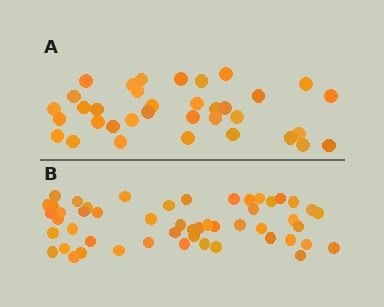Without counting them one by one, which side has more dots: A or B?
Region B (the bottom region) has more dots.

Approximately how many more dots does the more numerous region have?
Region B has approximately 15 more dots than region A.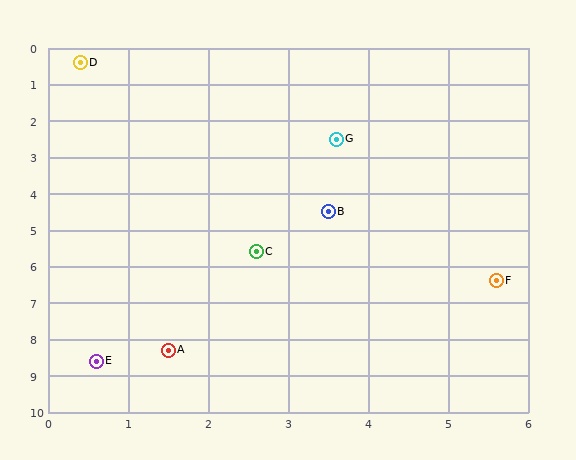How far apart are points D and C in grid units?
Points D and C are about 5.6 grid units apart.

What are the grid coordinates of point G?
Point G is at approximately (3.6, 2.5).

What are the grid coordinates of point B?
Point B is at approximately (3.5, 4.5).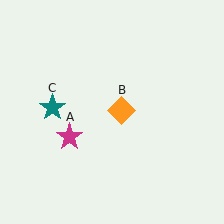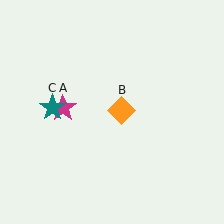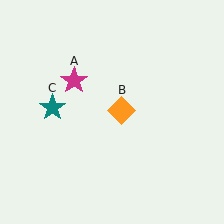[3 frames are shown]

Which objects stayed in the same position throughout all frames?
Orange diamond (object B) and teal star (object C) remained stationary.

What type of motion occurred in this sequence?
The magenta star (object A) rotated clockwise around the center of the scene.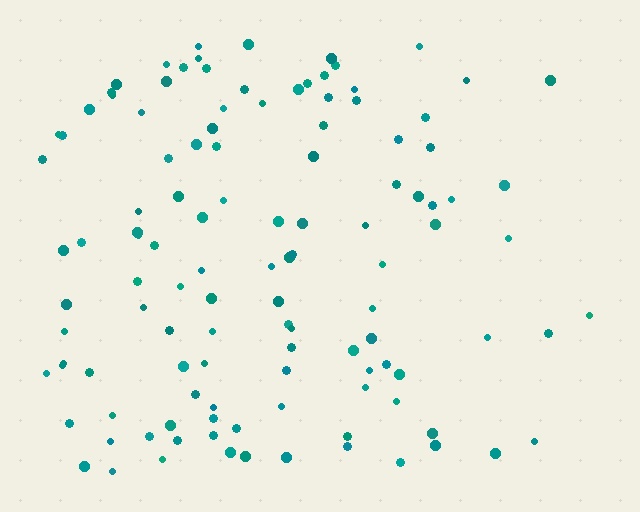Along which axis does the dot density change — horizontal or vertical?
Horizontal.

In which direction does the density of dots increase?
From right to left, with the left side densest.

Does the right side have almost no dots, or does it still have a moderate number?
Still a moderate number, just noticeably fewer than the left.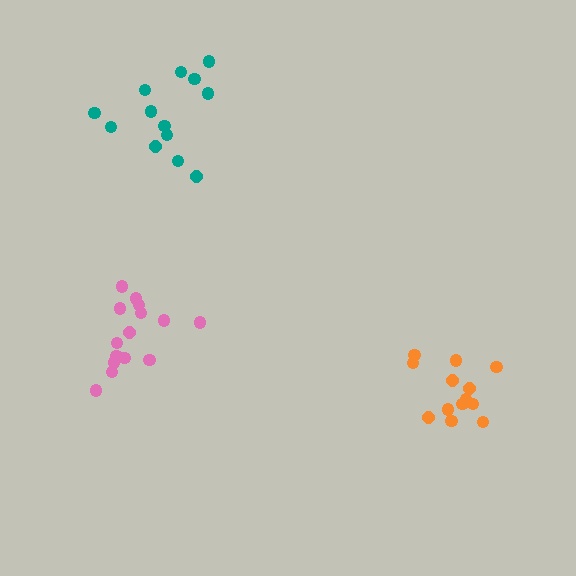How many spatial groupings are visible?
There are 3 spatial groupings.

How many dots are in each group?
Group 1: 15 dots, Group 2: 13 dots, Group 3: 13 dots (41 total).